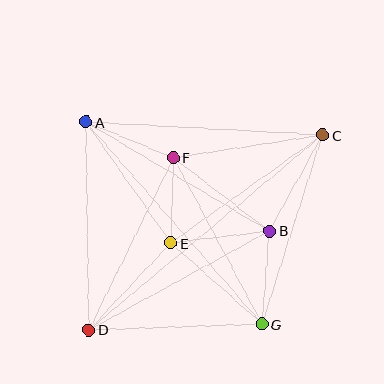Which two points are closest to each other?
Points E and F are closest to each other.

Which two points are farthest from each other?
Points C and D are farthest from each other.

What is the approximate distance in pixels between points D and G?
The distance between D and G is approximately 173 pixels.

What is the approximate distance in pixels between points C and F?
The distance between C and F is approximately 151 pixels.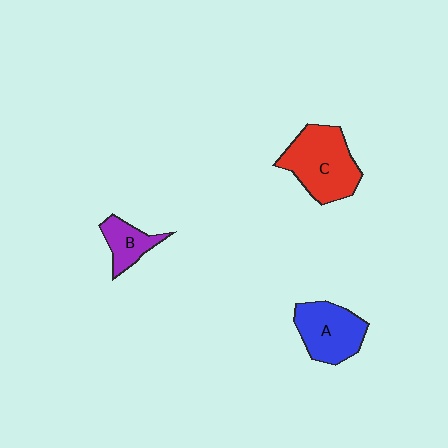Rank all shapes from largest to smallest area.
From largest to smallest: C (red), A (blue), B (purple).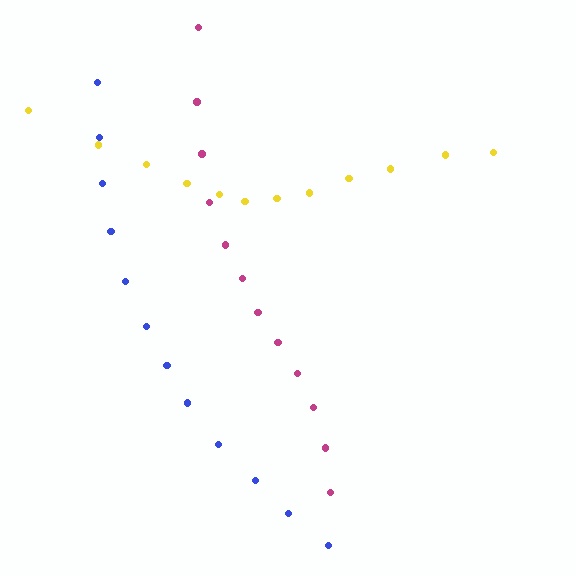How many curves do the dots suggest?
There are 3 distinct paths.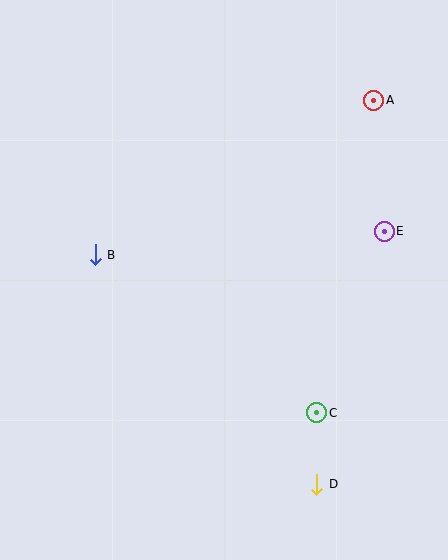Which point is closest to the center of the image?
Point B at (95, 255) is closest to the center.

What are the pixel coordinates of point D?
Point D is at (317, 484).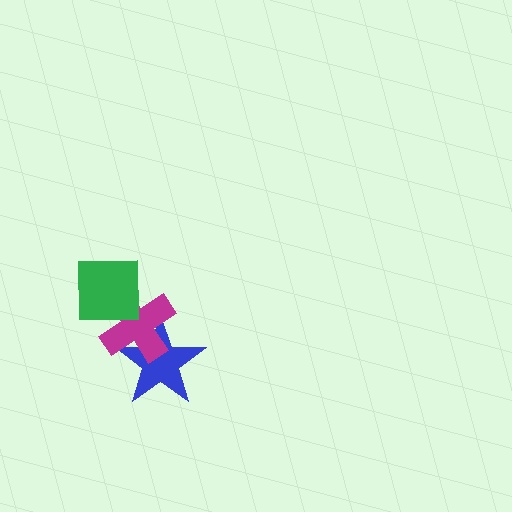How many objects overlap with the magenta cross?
2 objects overlap with the magenta cross.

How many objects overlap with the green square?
1 object overlaps with the green square.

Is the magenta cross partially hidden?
Yes, it is partially covered by another shape.